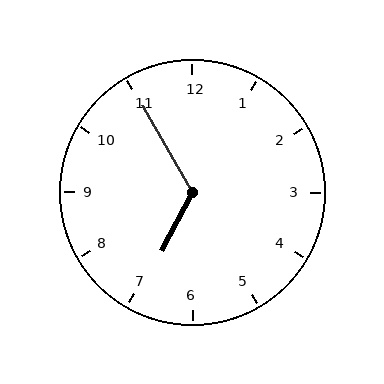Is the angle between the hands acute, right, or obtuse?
It is obtuse.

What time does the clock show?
6:55.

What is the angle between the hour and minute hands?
Approximately 122 degrees.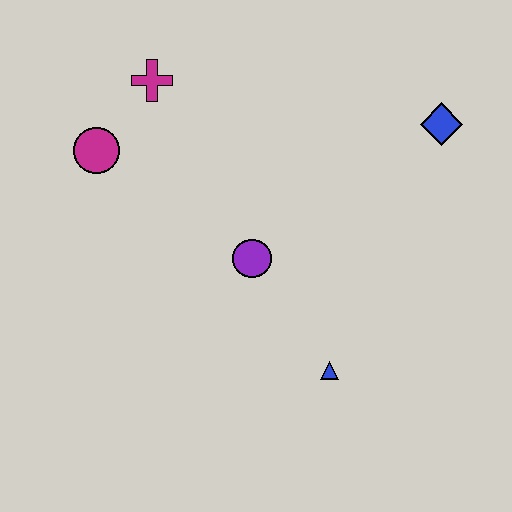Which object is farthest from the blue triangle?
The magenta cross is farthest from the blue triangle.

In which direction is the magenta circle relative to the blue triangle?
The magenta circle is to the left of the blue triangle.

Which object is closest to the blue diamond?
The purple circle is closest to the blue diamond.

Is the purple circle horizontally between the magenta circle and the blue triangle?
Yes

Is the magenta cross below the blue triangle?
No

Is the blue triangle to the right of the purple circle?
Yes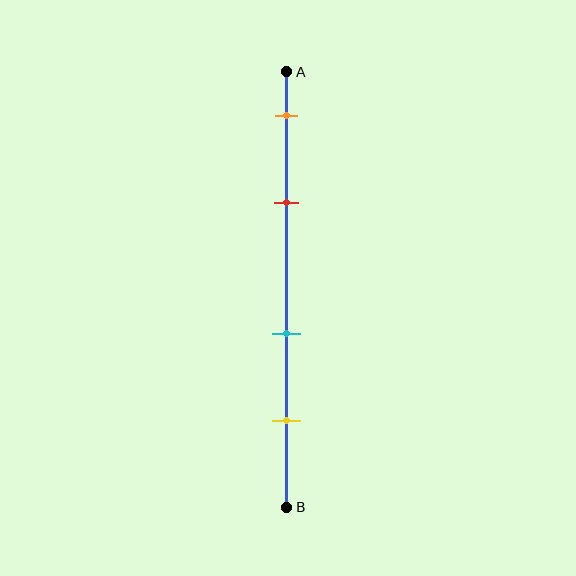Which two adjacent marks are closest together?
The orange and red marks are the closest adjacent pair.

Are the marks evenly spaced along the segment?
No, the marks are not evenly spaced.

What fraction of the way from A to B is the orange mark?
The orange mark is approximately 10% (0.1) of the way from A to B.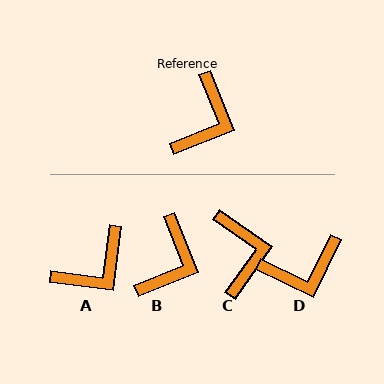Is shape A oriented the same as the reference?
No, it is off by about 29 degrees.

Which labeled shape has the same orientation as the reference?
B.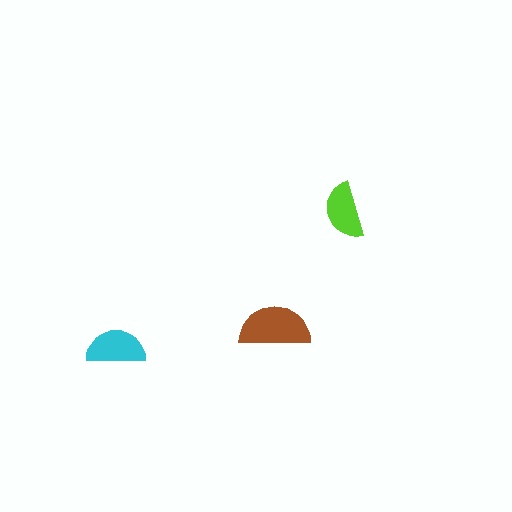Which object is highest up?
The lime semicircle is topmost.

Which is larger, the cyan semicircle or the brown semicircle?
The brown one.